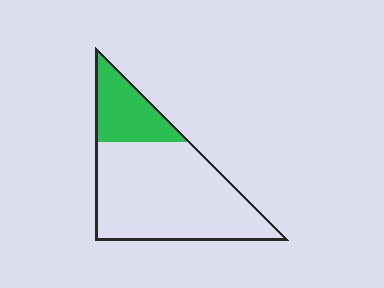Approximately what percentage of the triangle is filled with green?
Approximately 25%.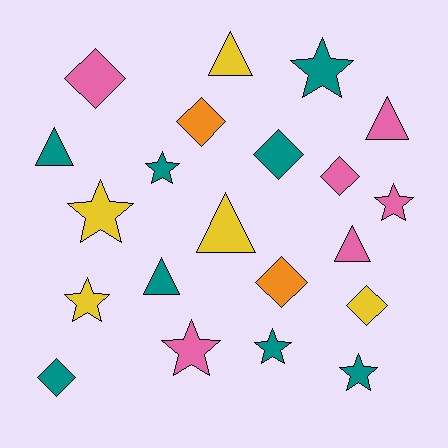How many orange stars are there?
There are no orange stars.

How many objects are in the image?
There are 21 objects.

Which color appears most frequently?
Teal, with 8 objects.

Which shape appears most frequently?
Star, with 8 objects.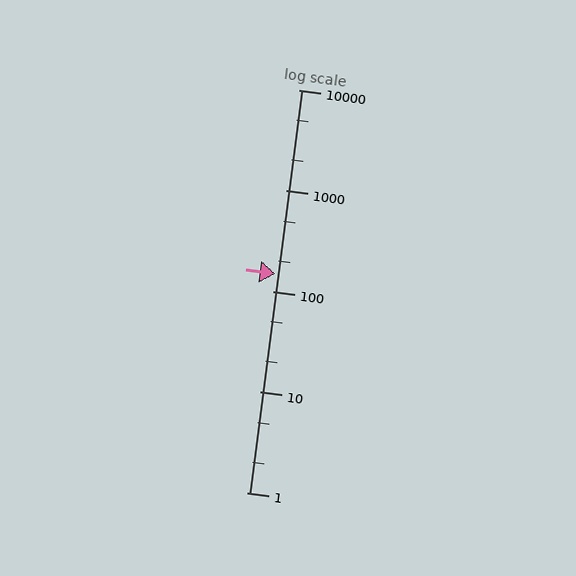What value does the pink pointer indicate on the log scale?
The pointer indicates approximately 150.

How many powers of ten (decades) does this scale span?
The scale spans 4 decades, from 1 to 10000.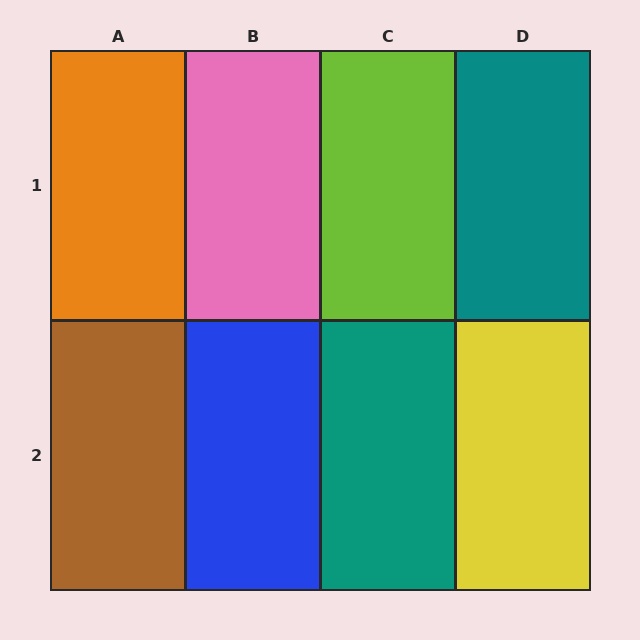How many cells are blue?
1 cell is blue.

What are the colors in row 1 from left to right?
Orange, pink, lime, teal.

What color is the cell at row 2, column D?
Yellow.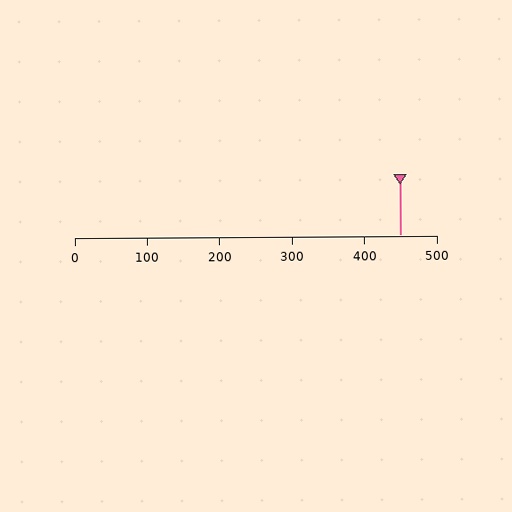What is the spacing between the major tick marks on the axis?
The major ticks are spaced 100 apart.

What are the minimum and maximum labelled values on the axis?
The axis runs from 0 to 500.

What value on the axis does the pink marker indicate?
The marker indicates approximately 450.